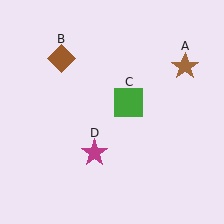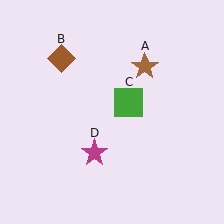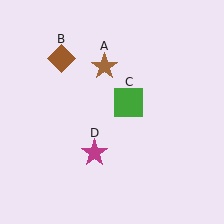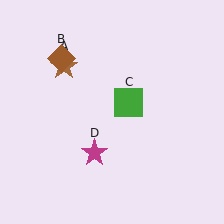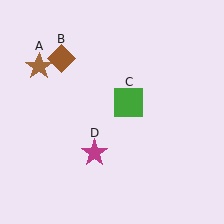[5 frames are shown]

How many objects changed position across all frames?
1 object changed position: brown star (object A).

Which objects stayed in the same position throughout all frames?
Brown diamond (object B) and green square (object C) and magenta star (object D) remained stationary.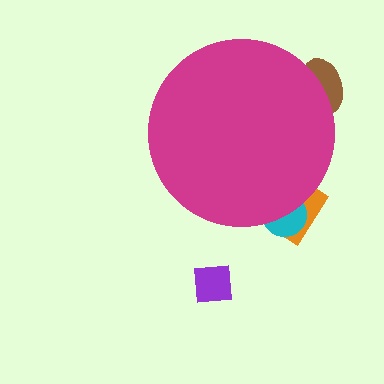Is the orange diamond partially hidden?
Yes, the orange diamond is partially hidden behind the magenta circle.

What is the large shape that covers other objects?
A magenta circle.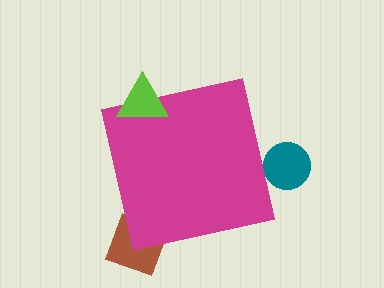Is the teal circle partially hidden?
Yes, the teal circle is partially hidden behind the magenta square.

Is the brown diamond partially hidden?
Yes, the brown diamond is partially hidden behind the magenta square.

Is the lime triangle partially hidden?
No, the lime triangle is fully visible.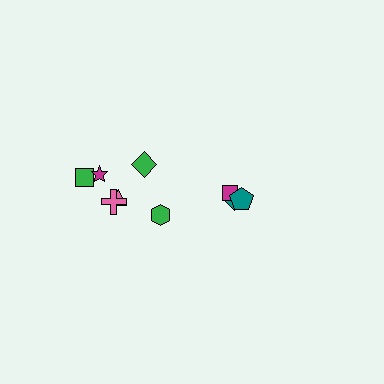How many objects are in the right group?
There are 3 objects.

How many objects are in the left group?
There are 6 objects.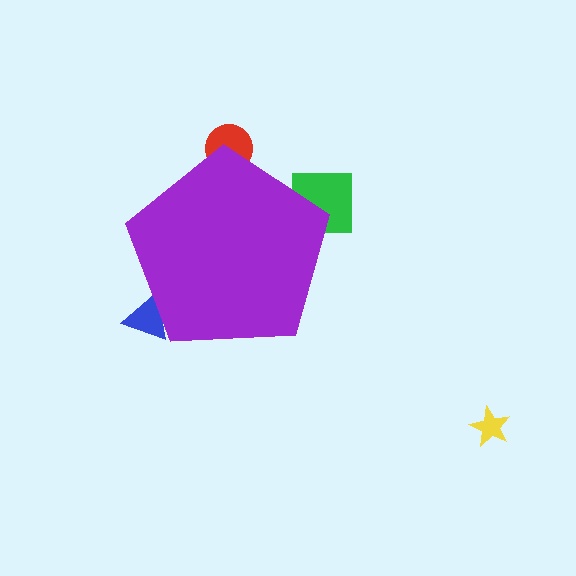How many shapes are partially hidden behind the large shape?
3 shapes are partially hidden.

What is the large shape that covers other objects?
A purple pentagon.